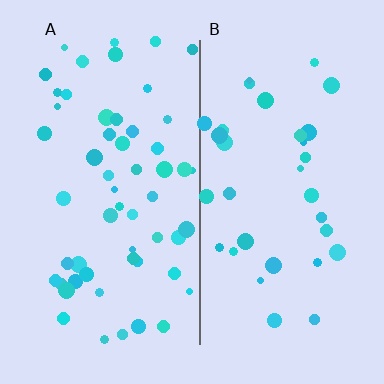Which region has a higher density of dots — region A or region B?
A (the left).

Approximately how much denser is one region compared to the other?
Approximately 1.7× — region A over region B.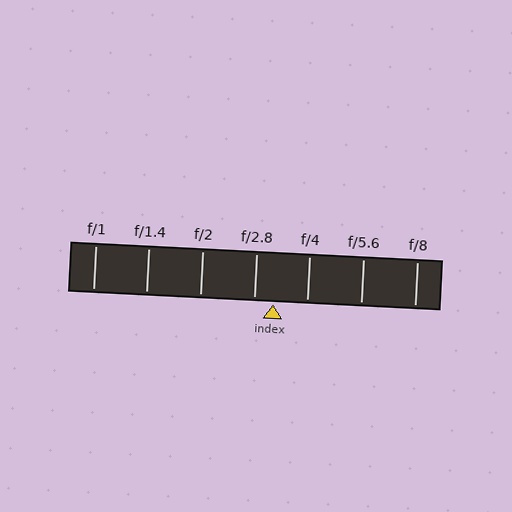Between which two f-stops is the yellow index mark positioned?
The index mark is between f/2.8 and f/4.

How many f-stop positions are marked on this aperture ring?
There are 7 f-stop positions marked.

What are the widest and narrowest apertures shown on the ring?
The widest aperture shown is f/1 and the narrowest is f/8.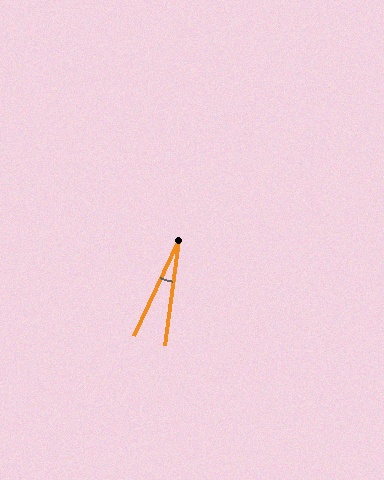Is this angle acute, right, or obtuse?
It is acute.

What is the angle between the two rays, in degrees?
Approximately 17 degrees.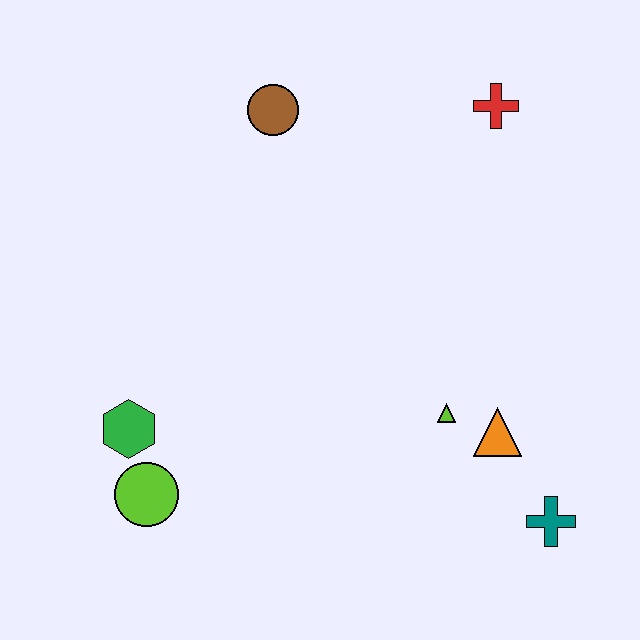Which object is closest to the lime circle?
The green hexagon is closest to the lime circle.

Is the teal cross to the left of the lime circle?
No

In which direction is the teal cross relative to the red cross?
The teal cross is below the red cross.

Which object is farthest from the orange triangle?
The brown circle is farthest from the orange triangle.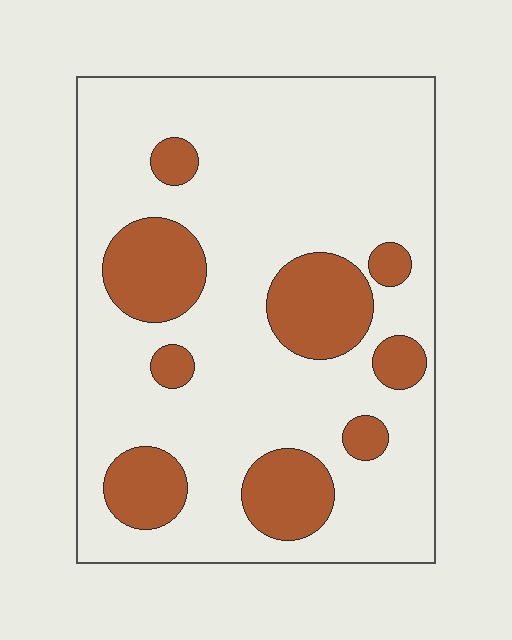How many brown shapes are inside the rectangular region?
9.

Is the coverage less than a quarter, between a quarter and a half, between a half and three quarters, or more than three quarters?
Less than a quarter.